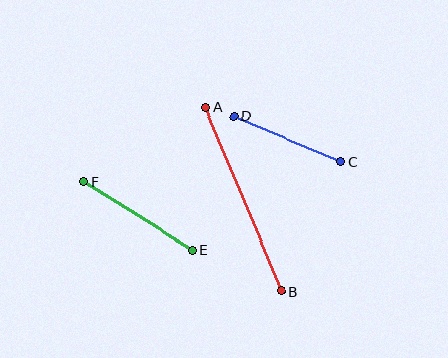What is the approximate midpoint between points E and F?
The midpoint is at approximately (138, 216) pixels.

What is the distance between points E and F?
The distance is approximately 128 pixels.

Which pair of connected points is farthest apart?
Points A and B are farthest apart.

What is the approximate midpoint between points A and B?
The midpoint is at approximately (243, 199) pixels.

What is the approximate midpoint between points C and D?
The midpoint is at approximately (287, 139) pixels.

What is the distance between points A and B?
The distance is approximately 199 pixels.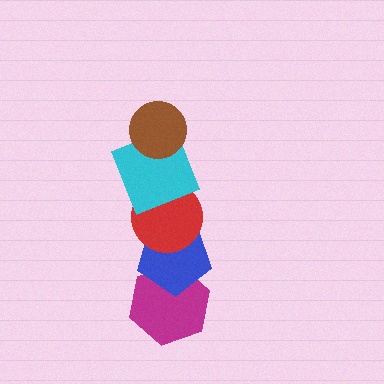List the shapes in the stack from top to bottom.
From top to bottom: the brown circle, the cyan square, the red circle, the blue pentagon, the magenta hexagon.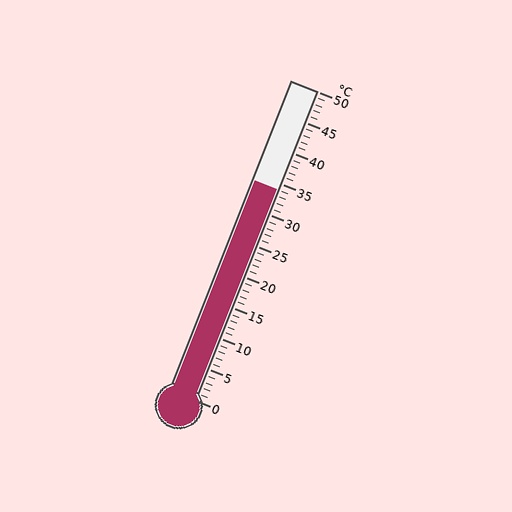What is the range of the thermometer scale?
The thermometer scale ranges from 0°C to 50°C.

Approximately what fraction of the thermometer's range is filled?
The thermometer is filled to approximately 70% of its range.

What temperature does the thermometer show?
The thermometer shows approximately 34°C.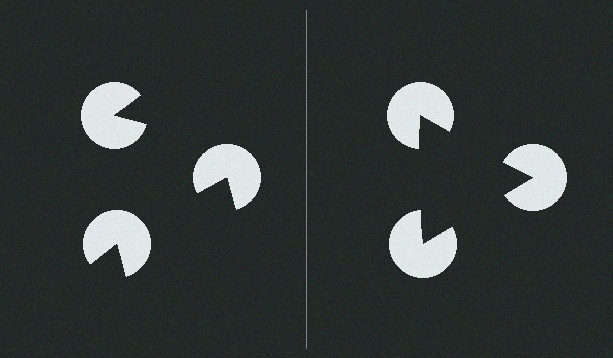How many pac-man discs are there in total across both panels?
6 — 3 on each side.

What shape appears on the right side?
An illusory triangle.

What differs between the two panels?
The pac-man discs are positioned identically on both sides; only the wedge orientations differ. On the right they align to a triangle; on the left they are misaligned.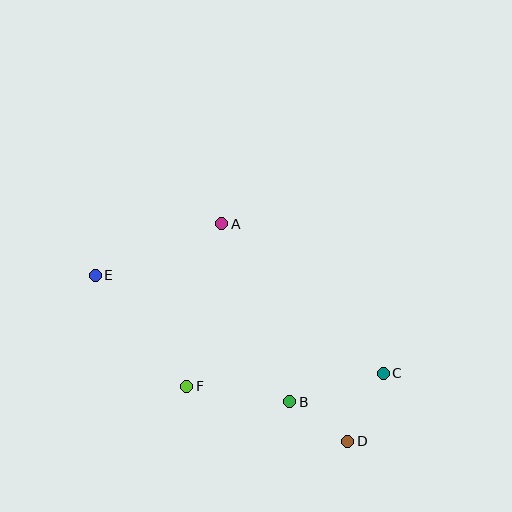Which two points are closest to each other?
Points B and D are closest to each other.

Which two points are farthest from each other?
Points C and E are farthest from each other.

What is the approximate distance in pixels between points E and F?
The distance between E and F is approximately 144 pixels.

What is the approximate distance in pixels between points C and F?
The distance between C and F is approximately 197 pixels.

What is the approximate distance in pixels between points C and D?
The distance between C and D is approximately 77 pixels.